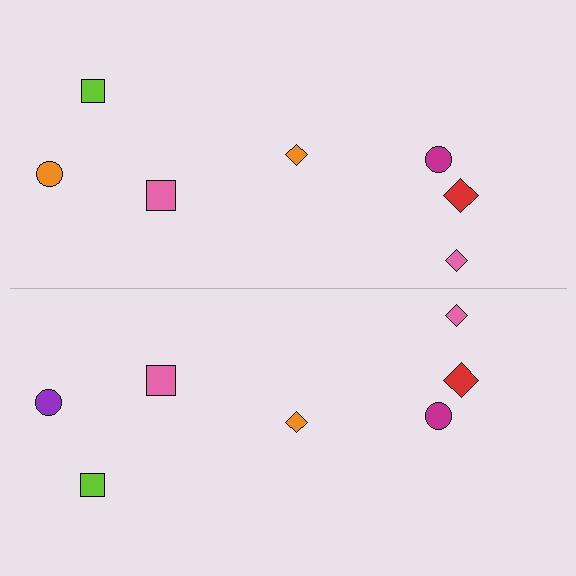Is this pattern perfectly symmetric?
No, the pattern is not perfectly symmetric. The purple circle on the bottom side breaks the symmetry — its mirror counterpart is orange.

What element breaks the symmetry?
The purple circle on the bottom side breaks the symmetry — its mirror counterpart is orange.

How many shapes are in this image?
There are 14 shapes in this image.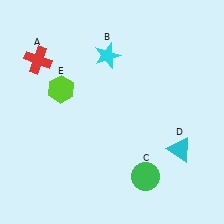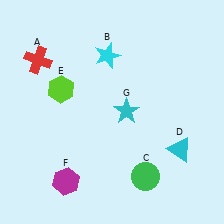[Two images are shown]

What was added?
A magenta hexagon (F), a cyan star (G) were added in Image 2.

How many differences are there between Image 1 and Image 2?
There are 2 differences between the two images.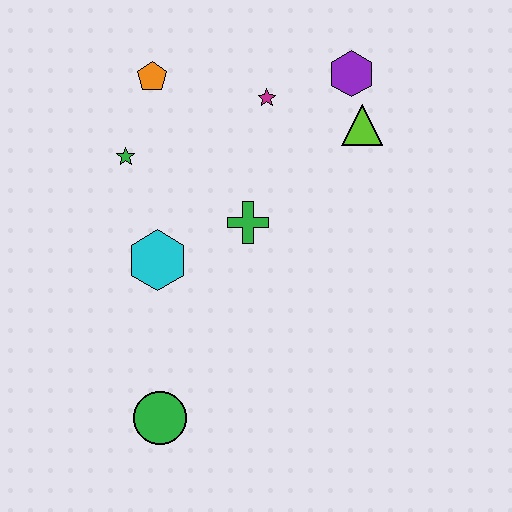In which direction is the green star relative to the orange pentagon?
The green star is below the orange pentagon.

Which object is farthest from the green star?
The green circle is farthest from the green star.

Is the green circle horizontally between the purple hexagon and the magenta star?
No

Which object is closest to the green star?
The orange pentagon is closest to the green star.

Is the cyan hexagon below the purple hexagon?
Yes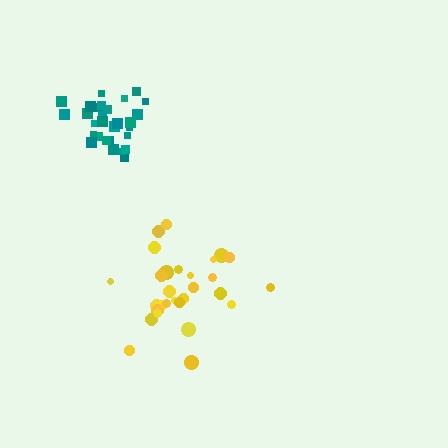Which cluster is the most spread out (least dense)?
Yellow.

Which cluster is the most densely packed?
Teal.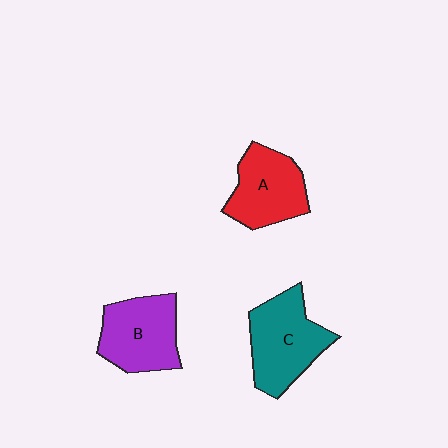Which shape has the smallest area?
Shape A (red).